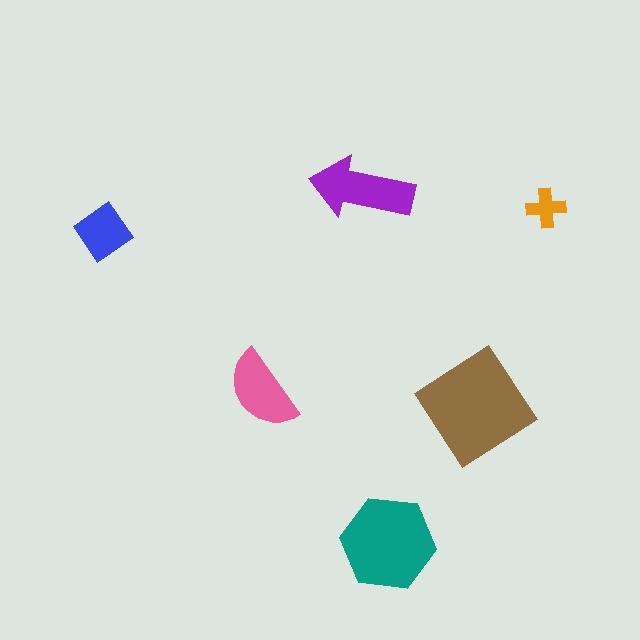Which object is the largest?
The brown diamond.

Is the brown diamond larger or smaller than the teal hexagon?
Larger.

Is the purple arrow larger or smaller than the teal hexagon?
Smaller.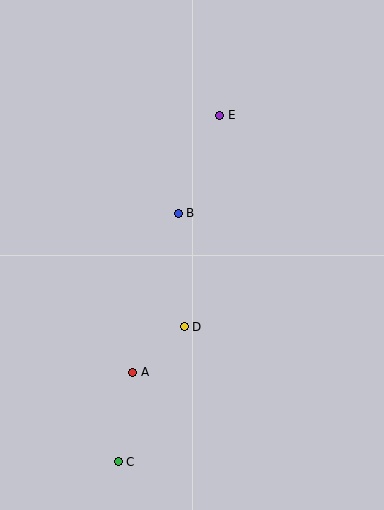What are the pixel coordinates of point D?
Point D is at (184, 327).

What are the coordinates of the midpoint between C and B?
The midpoint between C and B is at (148, 337).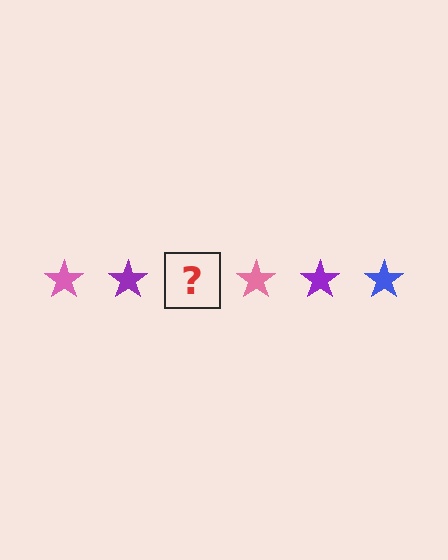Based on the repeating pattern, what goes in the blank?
The blank should be a blue star.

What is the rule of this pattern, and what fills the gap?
The rule is that the pattern cycles through pink, purple, blue stars. The gap should be filled with a blue star.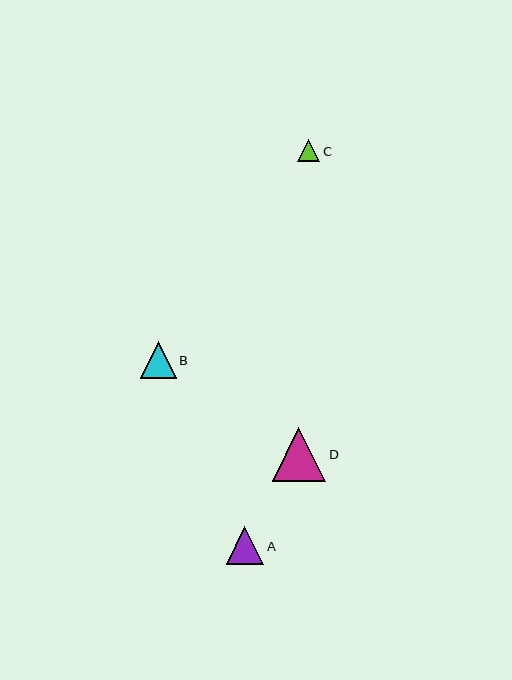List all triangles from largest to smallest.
From largest to smallest: D, A, B, C.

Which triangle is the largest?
Triangle D is the largest with a size of approximately 54 pixels.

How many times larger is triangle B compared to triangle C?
Triangle B is approximately 1.6 times the size of triangle C.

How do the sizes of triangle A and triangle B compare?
Triangle A and triangle B are approximately the same size.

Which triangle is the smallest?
Triangle C is the smallest with a size of approximately 22 pixels.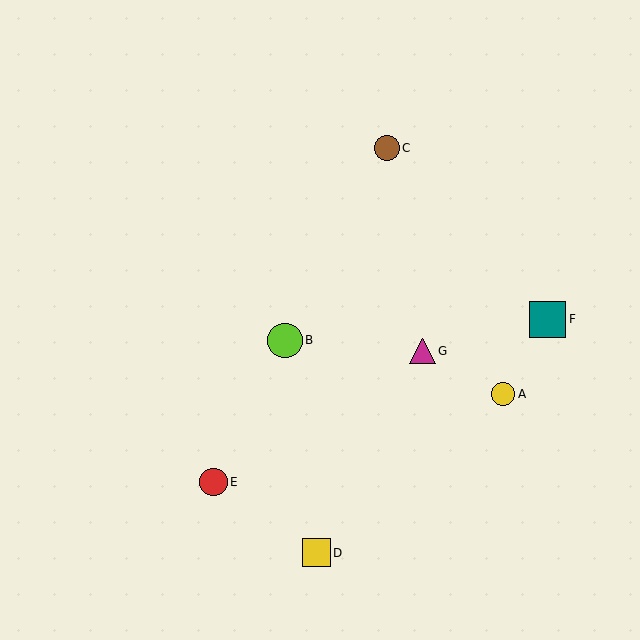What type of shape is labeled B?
Shape B is a lime circle.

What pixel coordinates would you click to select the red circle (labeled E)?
Click at (213, 482) to select the red circle E.